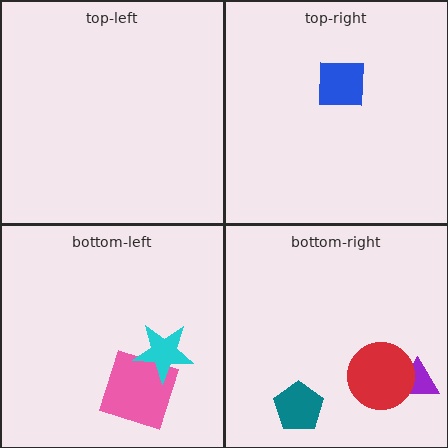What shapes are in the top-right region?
The blue square.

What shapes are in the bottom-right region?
The purple triangle, the red circle, the teal pentagon.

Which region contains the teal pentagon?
The bottom-right region.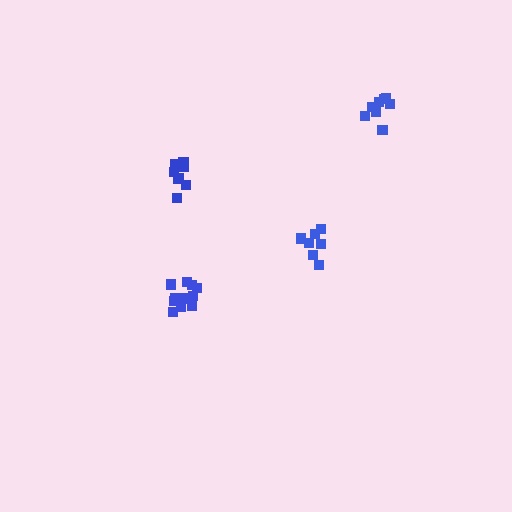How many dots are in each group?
Group 1: 7 dots, Group 2: 8 dots, Group 3: 11 dots, Group 4: 7 dots (33 total).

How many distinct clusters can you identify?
There are 4 distinct clusters.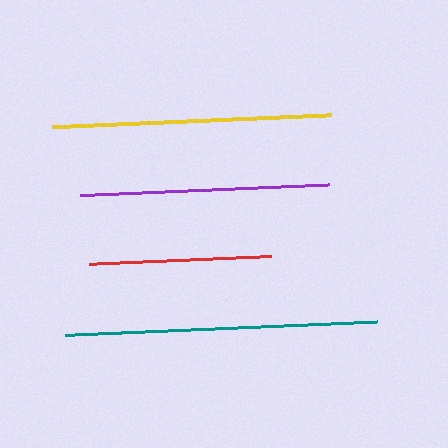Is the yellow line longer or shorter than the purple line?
The yellow line is longer than the purple line.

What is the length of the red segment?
The red segment is approximately 183 pixels long.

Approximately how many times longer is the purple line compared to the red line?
The purple line is approximately 1.4 times the length of the red line.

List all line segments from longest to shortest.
From longest to shortest: teal, yellow, purple, red.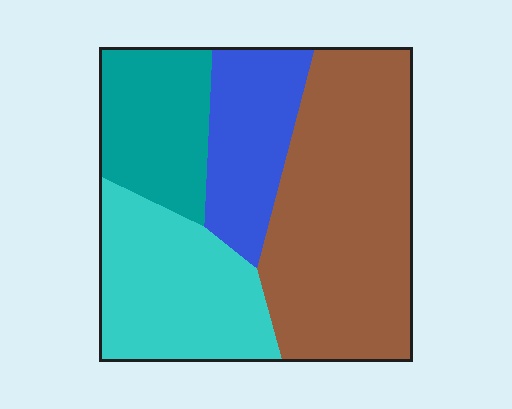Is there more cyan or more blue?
Cyan.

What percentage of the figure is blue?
Blue covers 16% of the figure.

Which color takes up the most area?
Brown, at roughly 40%.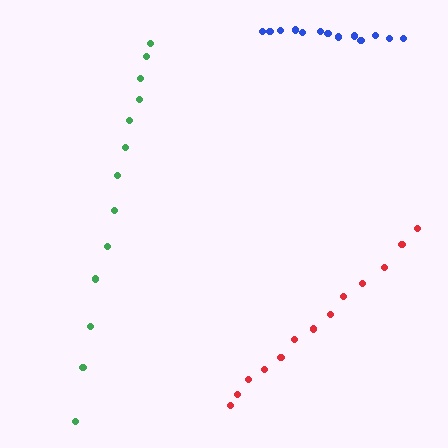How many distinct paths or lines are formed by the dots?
There are 3 distinct paths.